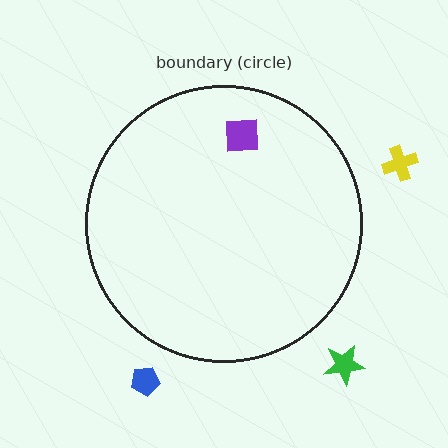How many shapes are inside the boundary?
1 inside, 3 outside.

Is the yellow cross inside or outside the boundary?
Outside.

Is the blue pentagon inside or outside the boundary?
Outside.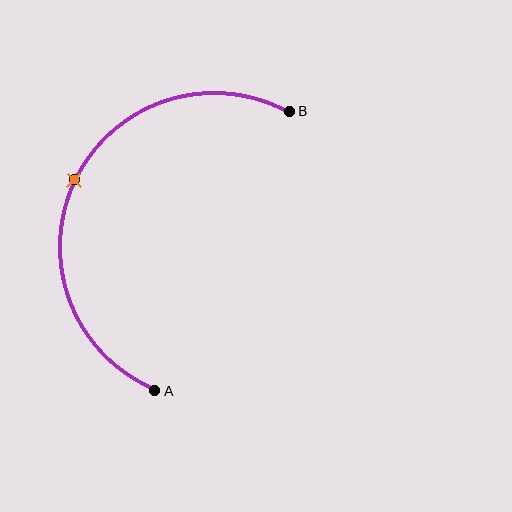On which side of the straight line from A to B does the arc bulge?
The arc bulges to the left of the straight line connecting A and B.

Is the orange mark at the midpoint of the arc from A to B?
Yes. The orange mark lies on the arc at equal arc-length from both A and B — it is the arc midpoint.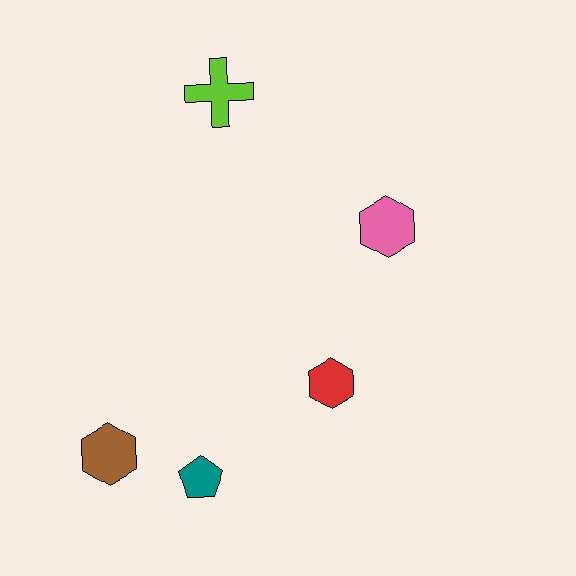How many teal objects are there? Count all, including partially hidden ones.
There is 1 teal object.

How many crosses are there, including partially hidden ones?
There is 1 cross.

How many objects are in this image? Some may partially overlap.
There are 5 objects.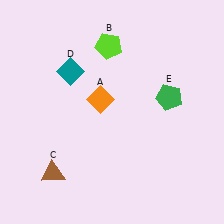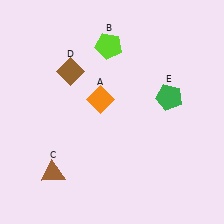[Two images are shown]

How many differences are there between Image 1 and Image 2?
There is 1 difference between the two images.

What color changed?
The diamond (D) changed from teal in Image 1 to brown in Image 2.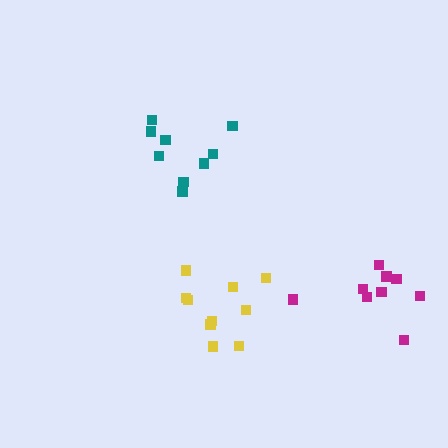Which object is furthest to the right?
The magenta cluster is rightmost.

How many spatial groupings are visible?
There are 3 spatial groupings.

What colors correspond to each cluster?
The clusters are colored: magenta, teal, yellow.